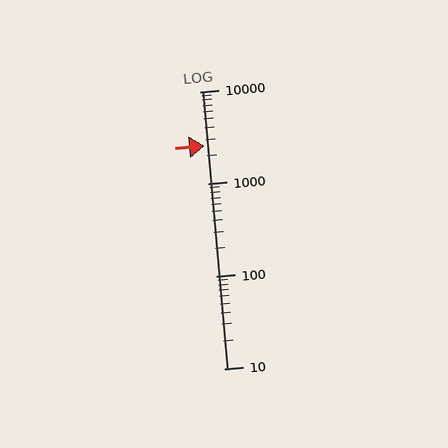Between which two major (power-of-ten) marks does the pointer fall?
The pointer is between 1000 and 10000.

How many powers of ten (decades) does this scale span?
The scale spans 3 decades, from 10 to 10000.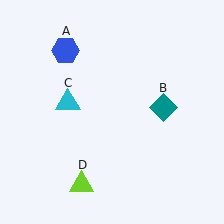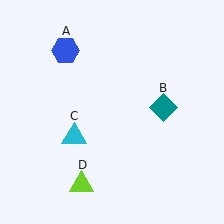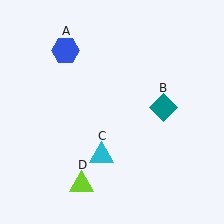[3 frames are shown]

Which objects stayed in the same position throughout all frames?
Blue hexagon (object A) and teal diamond (object B) and lime triangle (object D) remained stationary.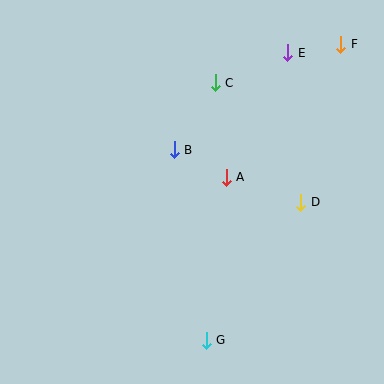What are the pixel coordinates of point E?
Point E is at (288, 53).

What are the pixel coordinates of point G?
Point G is at (206, 340).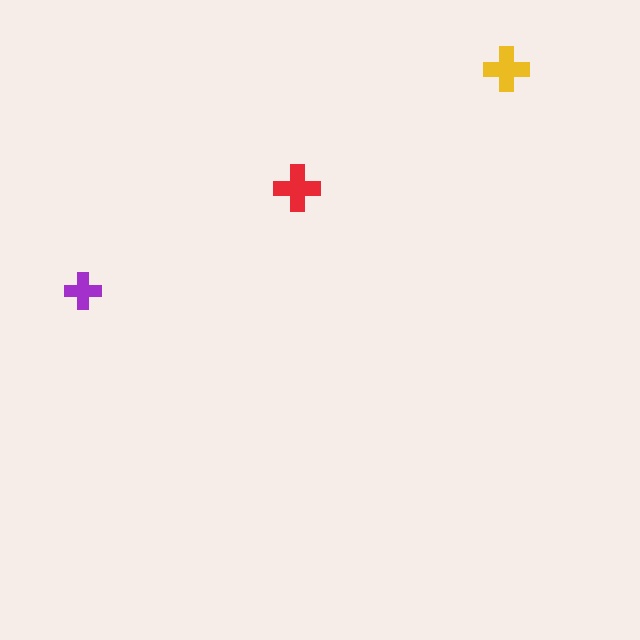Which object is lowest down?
The purple cross is bottommost.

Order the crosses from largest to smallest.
the red one, the yellow one, the purple one.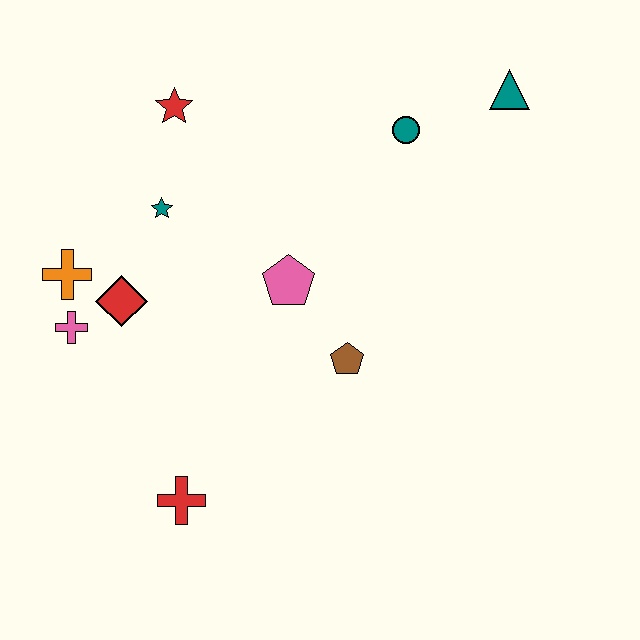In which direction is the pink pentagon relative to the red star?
The pink pentagon is below the red star.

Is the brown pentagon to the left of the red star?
No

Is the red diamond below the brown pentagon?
No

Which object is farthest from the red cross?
The teal triangle is farthest from the red cross.